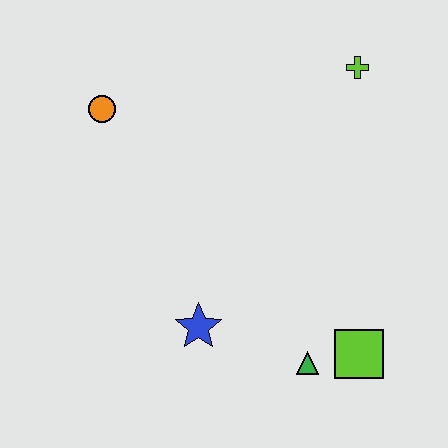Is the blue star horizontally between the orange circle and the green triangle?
Yes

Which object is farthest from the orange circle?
The lime square is farthest from the orange circle.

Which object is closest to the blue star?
The green triangle is closest to the blue star.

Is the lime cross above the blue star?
Yes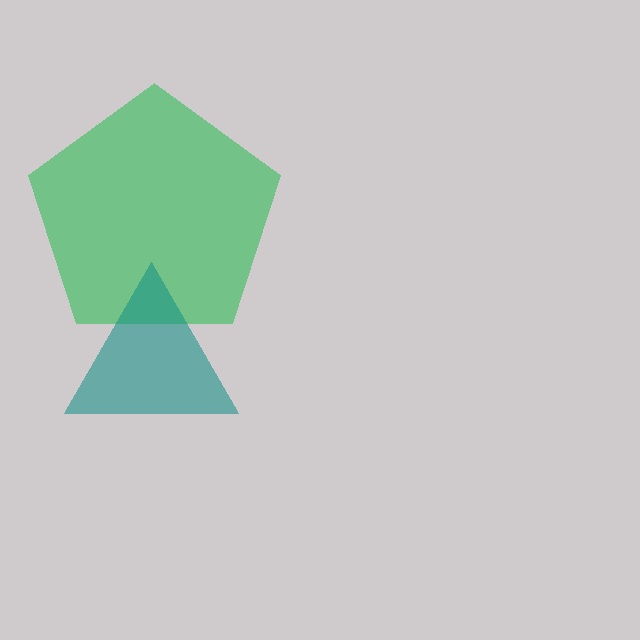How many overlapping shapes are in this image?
There are 2 overlapping shapes in the image.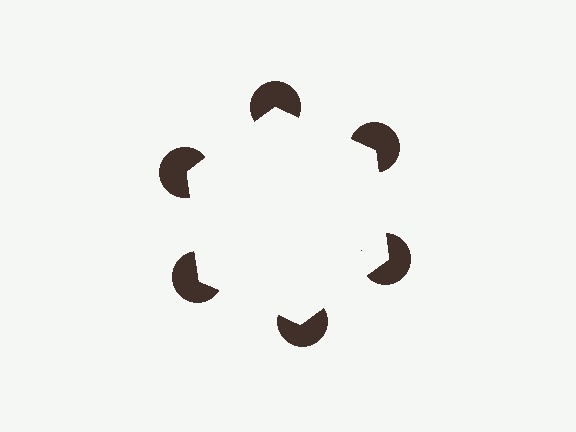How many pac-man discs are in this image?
There are 6 — one at each vertex of the illusory hexagon.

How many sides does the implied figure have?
6 sides.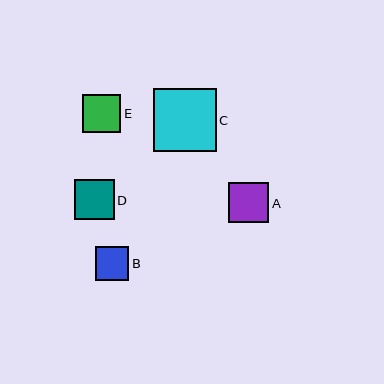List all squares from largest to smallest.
From largest to smallest: C, A, D, E, B.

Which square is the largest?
Square C is the largest with a size of approximately 63 pixels.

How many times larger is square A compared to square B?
Square A is approximately 1.2 times the size of square B.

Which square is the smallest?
Square B is the smallest with a size of approximately 33 pixels.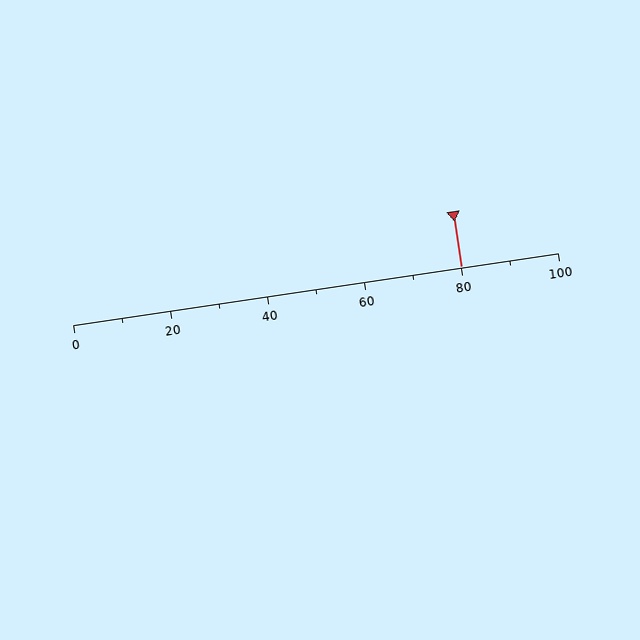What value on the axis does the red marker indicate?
The marker indicates approximately 80.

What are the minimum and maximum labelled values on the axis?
The axis runs from 0 to 100.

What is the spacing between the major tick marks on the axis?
The major ticks are spaced 20 apart.